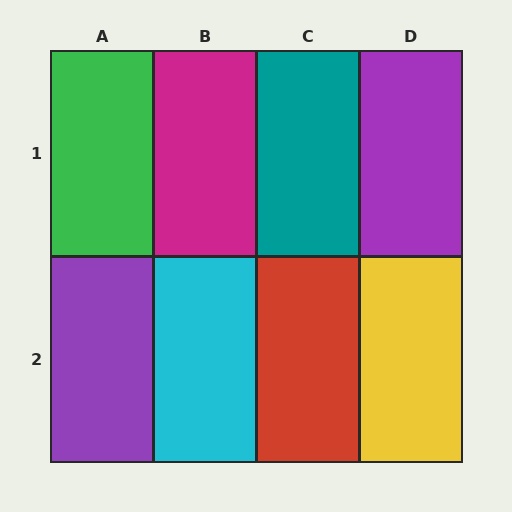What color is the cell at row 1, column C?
Teal.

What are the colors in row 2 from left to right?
Purple, cyan, red, yellow.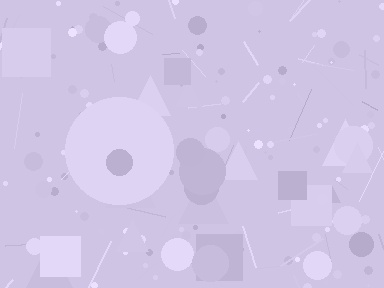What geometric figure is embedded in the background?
A circle is embedded in the background.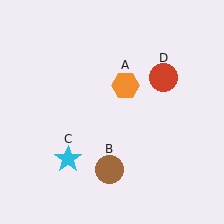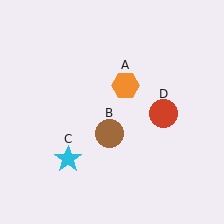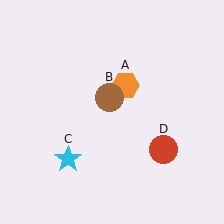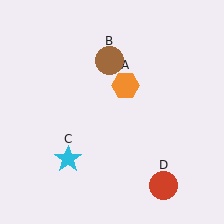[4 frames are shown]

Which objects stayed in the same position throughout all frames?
Orange hexagon (object A) and cyan star (object C) remained stationary.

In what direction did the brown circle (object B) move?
The brown circle (object B) moved up.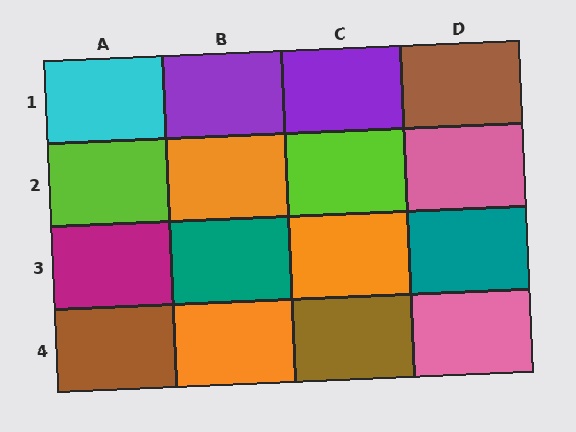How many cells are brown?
3 cells are brown.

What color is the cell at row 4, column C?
Brown.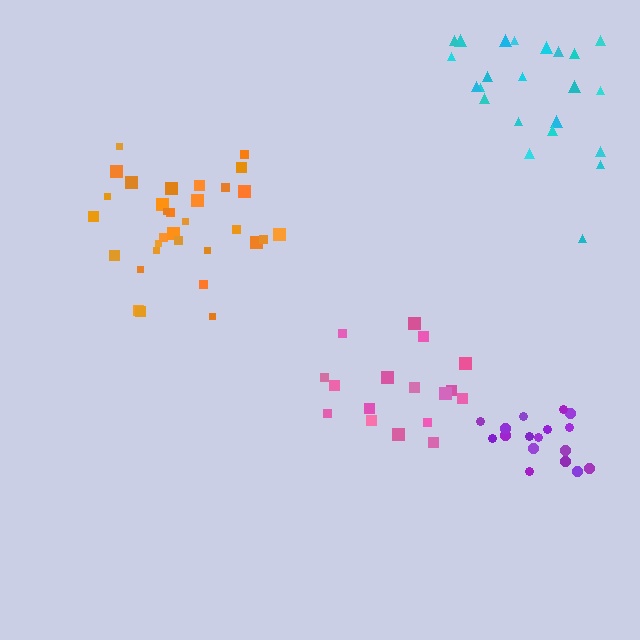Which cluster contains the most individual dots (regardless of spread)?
Orange (32).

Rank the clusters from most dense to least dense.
purple, orange, cyan, pink.